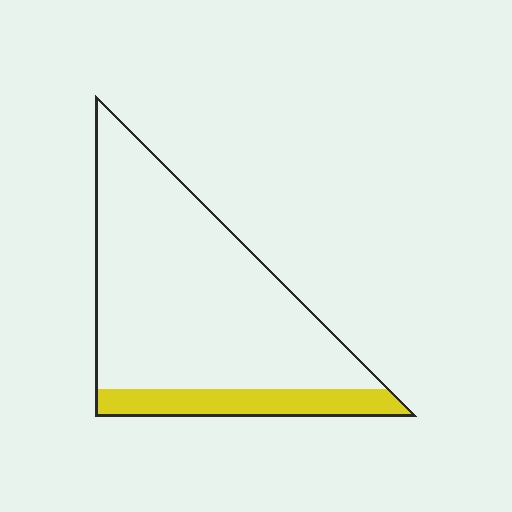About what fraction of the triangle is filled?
About one sixth (1/6).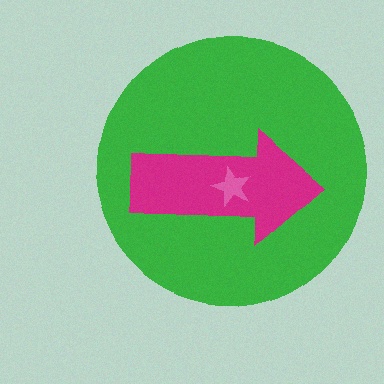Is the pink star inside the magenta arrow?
Yes.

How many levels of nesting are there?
3.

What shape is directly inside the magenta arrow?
The pink star.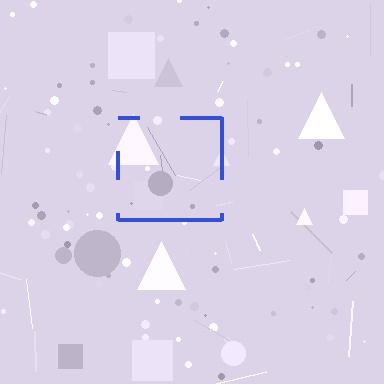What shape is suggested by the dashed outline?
The dashed outline suggests a square.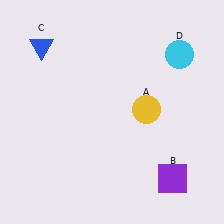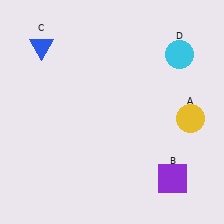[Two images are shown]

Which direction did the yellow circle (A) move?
The yellow circle (A) moved right.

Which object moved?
The yellow circle (A) moved right.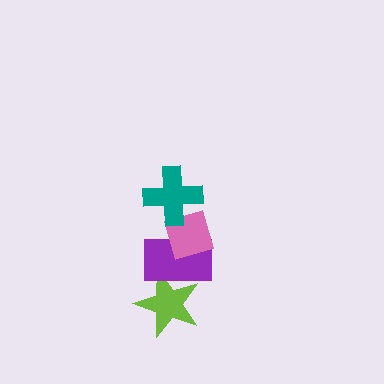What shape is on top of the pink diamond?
The teal cross is on top of the pink diamond.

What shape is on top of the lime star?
The purple rectangle is on top of the lime star.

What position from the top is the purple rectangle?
The purple rectangle is 3rd from the top.